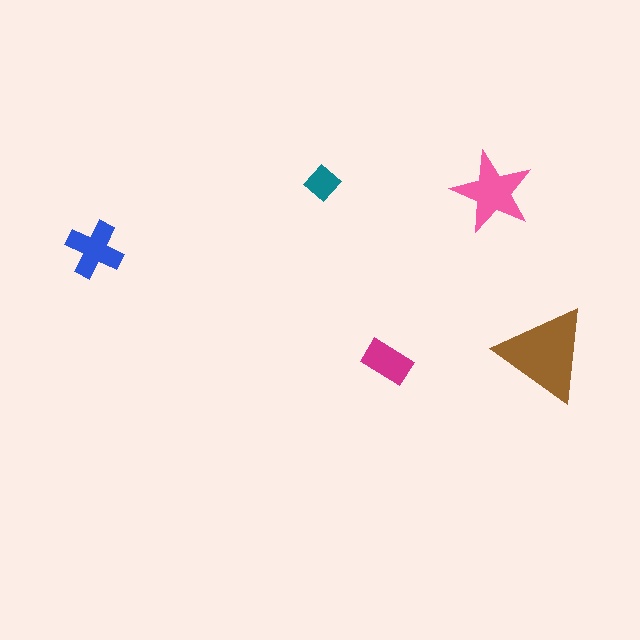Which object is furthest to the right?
The brown triangle is rightmost.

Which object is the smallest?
The teal diamond.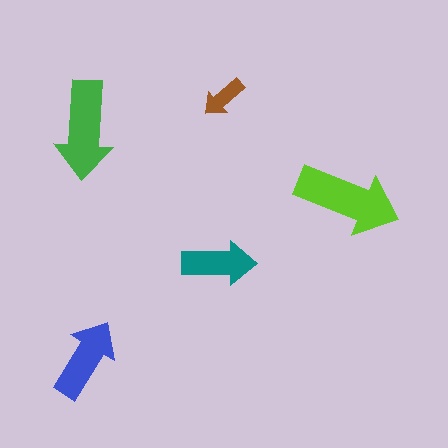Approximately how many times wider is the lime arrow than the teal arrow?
About 1.5 times wider.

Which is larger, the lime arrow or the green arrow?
The lime one.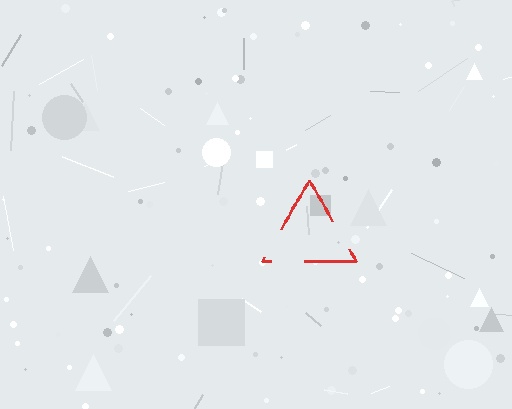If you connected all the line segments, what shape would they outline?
They would outline a triangle.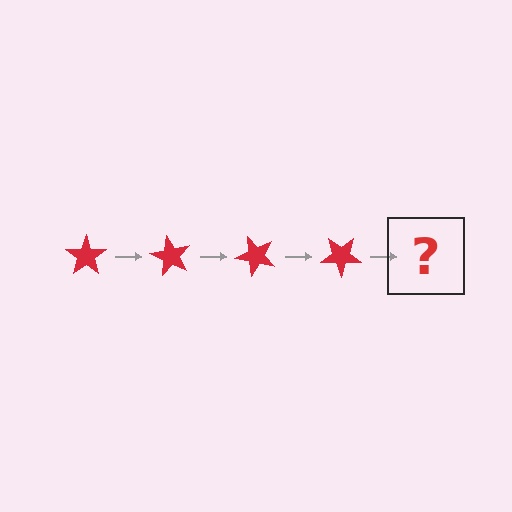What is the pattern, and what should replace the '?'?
The pattern is that the star rotates 60 degrees each step. The '?' should be a red star rotated 240 degrees.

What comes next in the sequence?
The next element should be a red star rotated 240 degrees.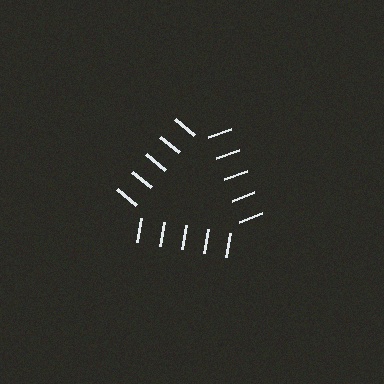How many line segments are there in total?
15 — 5 along each of the 3 edges.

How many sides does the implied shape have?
3 sides — the line-ends trace a triangle.